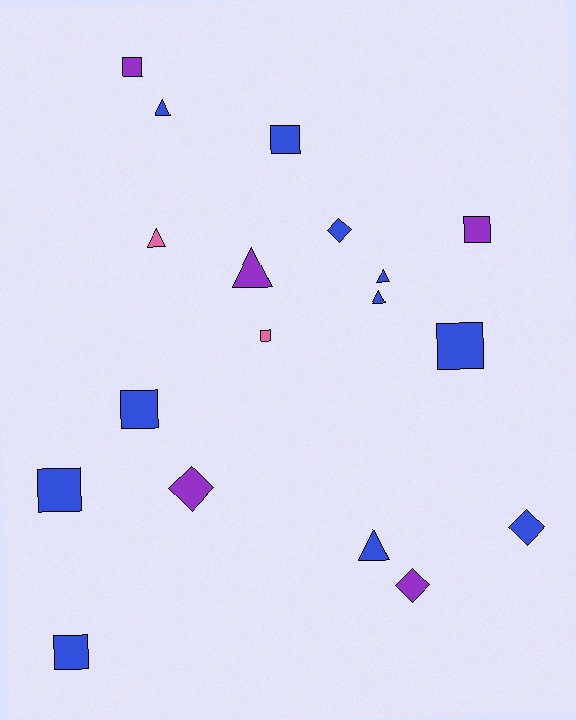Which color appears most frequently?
Blue, with 11 objects.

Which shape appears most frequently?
Square, with 8 objects.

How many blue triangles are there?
There are 4 blue triangles.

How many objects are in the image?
There are 18 objects.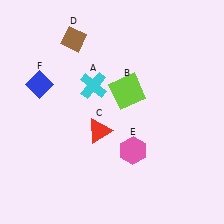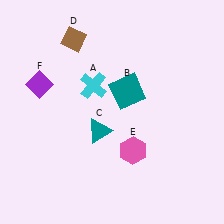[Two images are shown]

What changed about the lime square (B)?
In Image 1, B is lime. In Image 2, it changed to teal.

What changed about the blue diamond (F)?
In Image 1, F is blue. In Image 2, it changed to purple.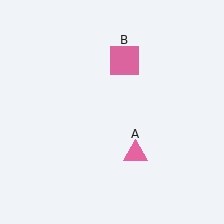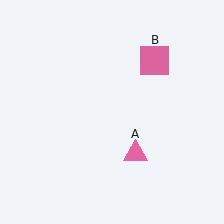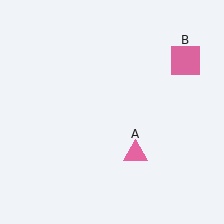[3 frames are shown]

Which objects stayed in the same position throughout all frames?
Pink triangle (object A) remained stationary.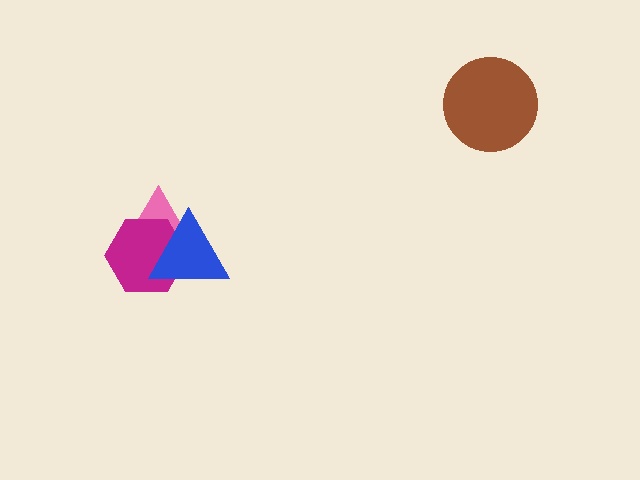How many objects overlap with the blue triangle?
2 objects overlap with the blue triangle.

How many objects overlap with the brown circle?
0 objects overlap with the brown circle.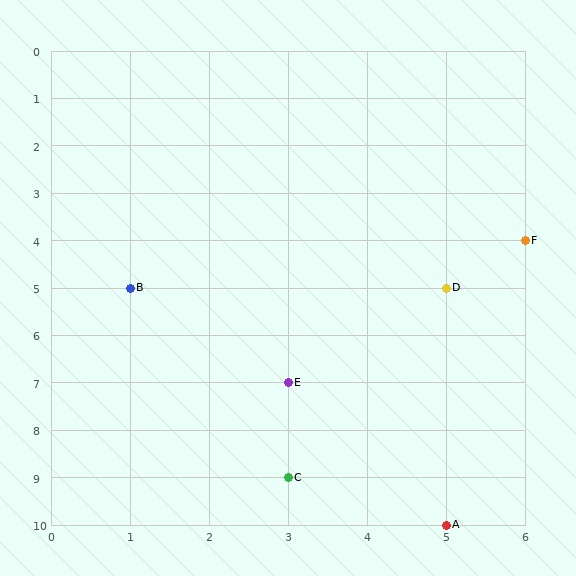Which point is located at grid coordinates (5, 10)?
Point A is at (5, 10).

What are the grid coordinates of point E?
Point E is at grid coordinates (3, 7).